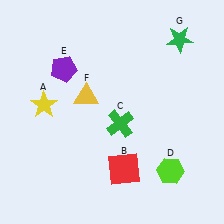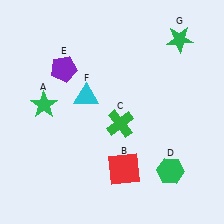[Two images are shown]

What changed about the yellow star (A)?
In Image 1, A is yellow. In Image 2, it changed to green.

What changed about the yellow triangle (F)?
In Image 1, F is yellow. In Image 2, it changed to cyan.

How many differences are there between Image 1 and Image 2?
There are 3 differences between the two images.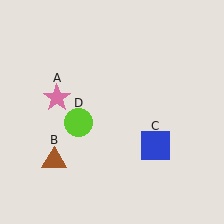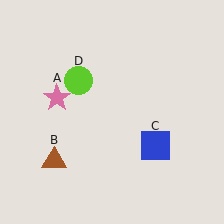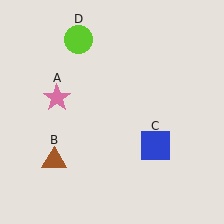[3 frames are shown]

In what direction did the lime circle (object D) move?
The lime circle (object D) moved up.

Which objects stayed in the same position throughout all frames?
Pink star (object A) and brown triangle (object B) and blue square (object C) remained stationary.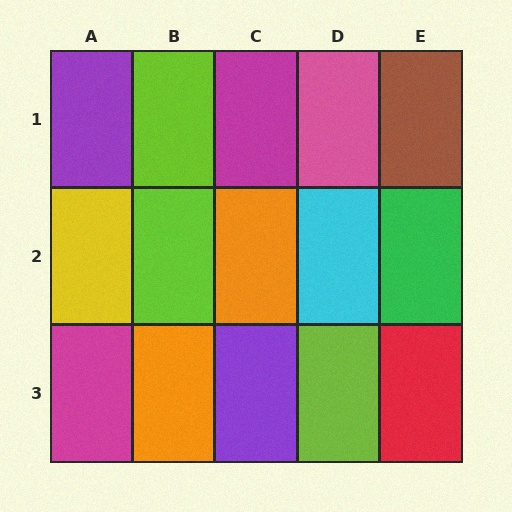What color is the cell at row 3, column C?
Purple.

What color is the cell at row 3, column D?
Lime.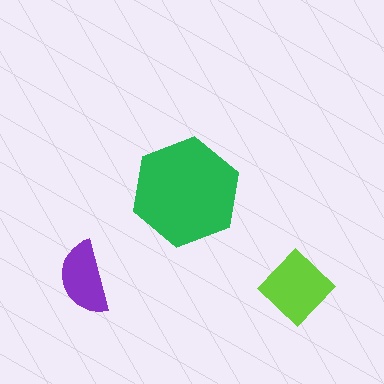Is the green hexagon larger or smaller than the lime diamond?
Larger.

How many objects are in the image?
There are 3 objects in the image.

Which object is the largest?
The green hexagon.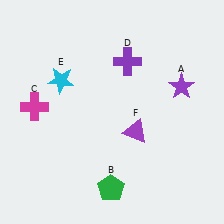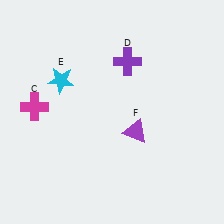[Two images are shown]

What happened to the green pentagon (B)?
The green pentagon (B) was removed in Image 2. It was in the bottom-left area of Image 1.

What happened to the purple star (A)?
The purple star (A) was removed in Image 2. It was in the top-right area of Image 1.